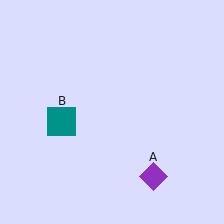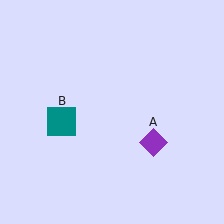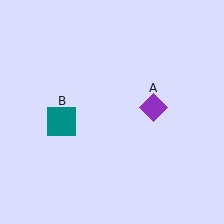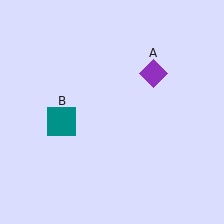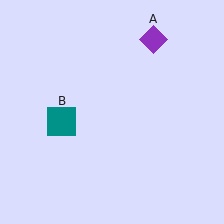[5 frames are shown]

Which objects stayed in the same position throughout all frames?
Teal square (object B) remained stationary.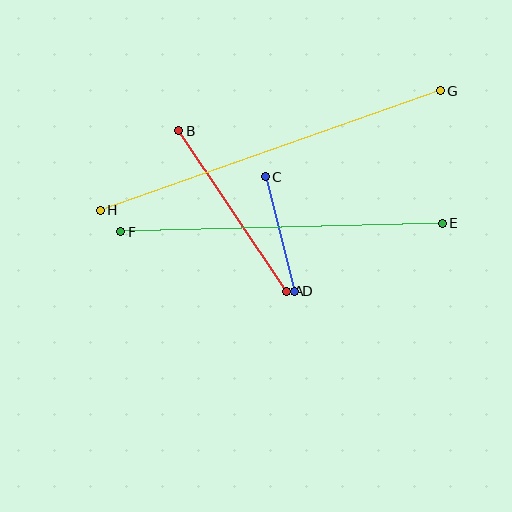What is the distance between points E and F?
The distance is approximately 322 pixels.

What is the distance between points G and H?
The distance is approximately 360 pixels.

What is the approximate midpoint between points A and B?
The midpoint is at approximately (233, 211) pixels.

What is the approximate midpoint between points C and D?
The midpoint is at approximately (280, 234) pixels.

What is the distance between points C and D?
The distance is approximately 118 pixels.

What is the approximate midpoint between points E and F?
The midpoint is at approximately (281, 227) pixels.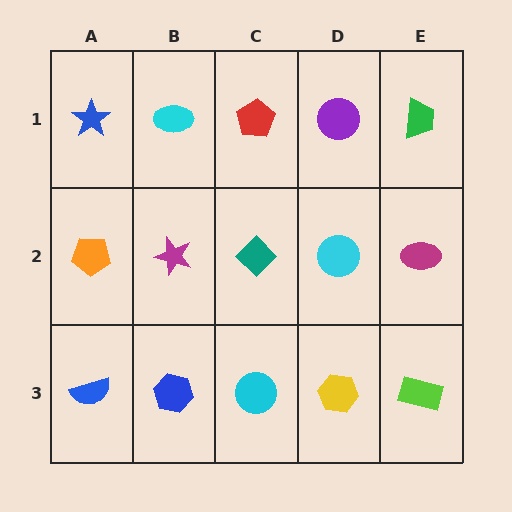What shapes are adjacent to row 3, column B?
A magenta star (row 2, column B), a blue semicircle (row 3, column A), a cyan circle (row 3, column C).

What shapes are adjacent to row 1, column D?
A cyan circle (row 2, column D), a red pentagon (row 1, column C), a green trapezoid (row 1, column E).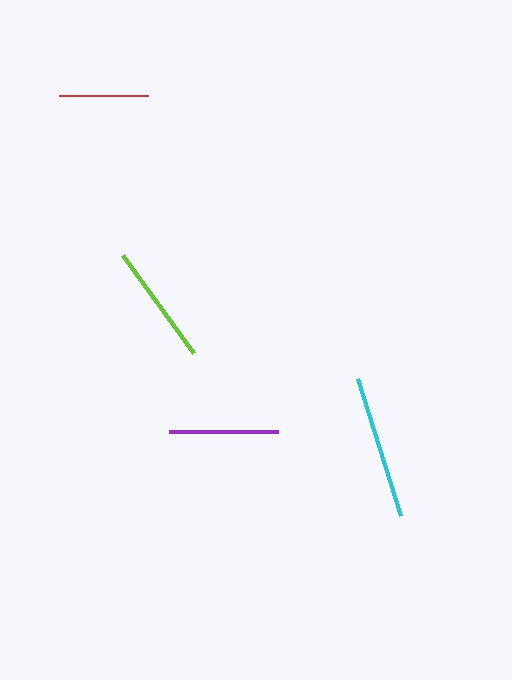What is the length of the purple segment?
The purple segment is approximately 109 pixels long.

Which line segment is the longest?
The cyan line is the longest at approximately 143 pixels.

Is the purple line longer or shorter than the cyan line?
The cyan line is longer than the purple line.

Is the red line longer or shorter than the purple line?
The purple line is longer than the red line.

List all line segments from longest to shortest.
From longest to shortest: cyan, lime, purple, red.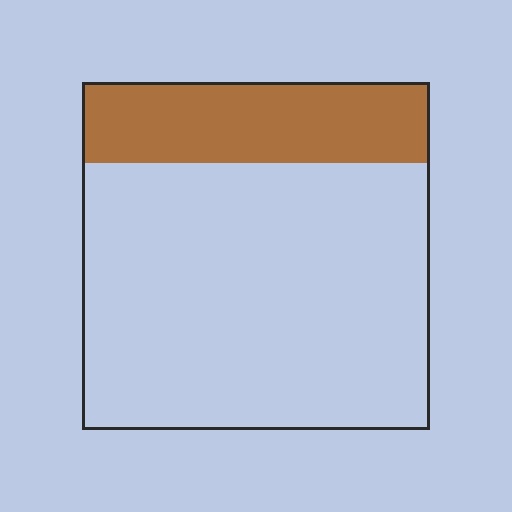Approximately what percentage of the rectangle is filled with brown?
Approximately 25%.